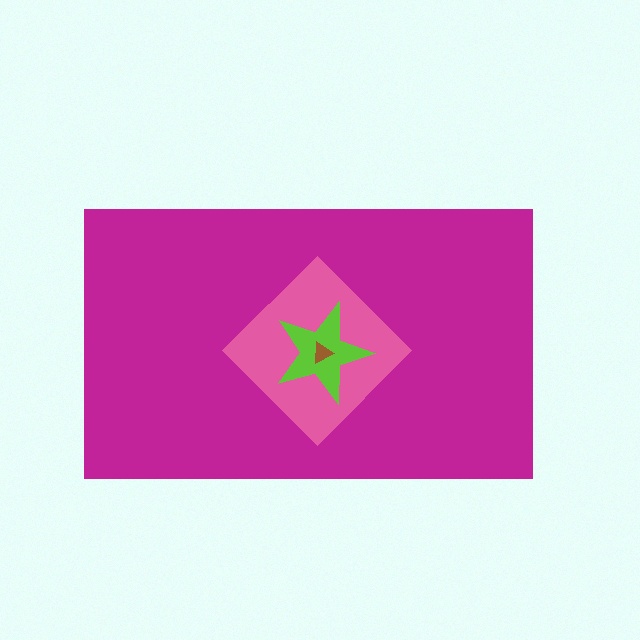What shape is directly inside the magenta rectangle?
The pink diamond.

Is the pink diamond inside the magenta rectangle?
Yes.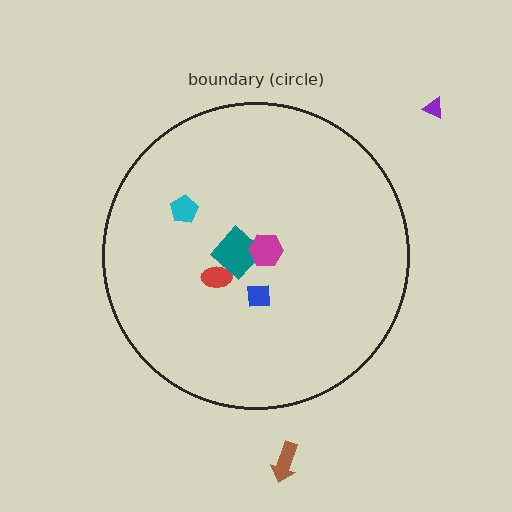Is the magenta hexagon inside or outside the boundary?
Inside.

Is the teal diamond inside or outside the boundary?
Inside.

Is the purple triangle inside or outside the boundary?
Outside.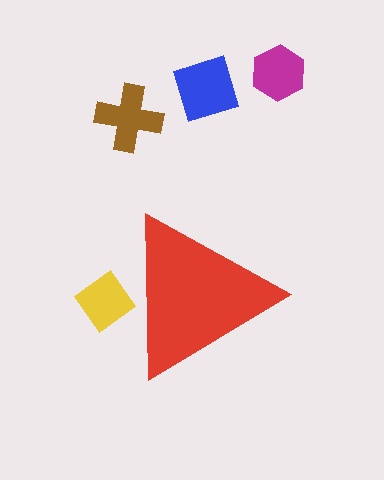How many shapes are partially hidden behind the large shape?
1 shape is partially hidden.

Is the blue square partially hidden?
No, the blue square is fully visible.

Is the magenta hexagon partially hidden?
No, the magenta hexagon is fully visible.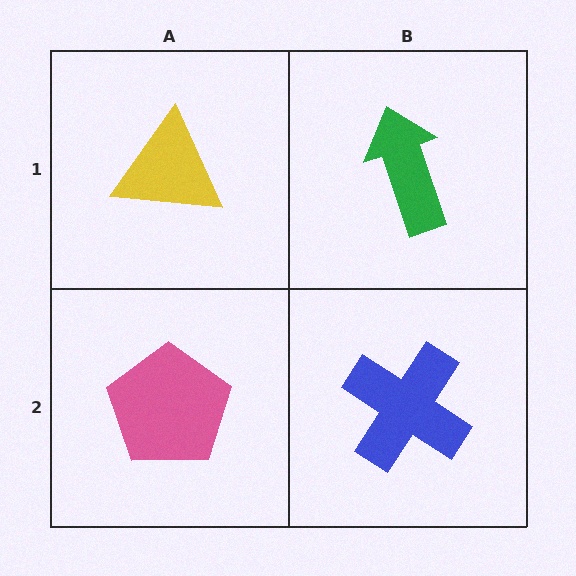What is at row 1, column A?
A yellow triangle.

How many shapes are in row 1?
2 shapes.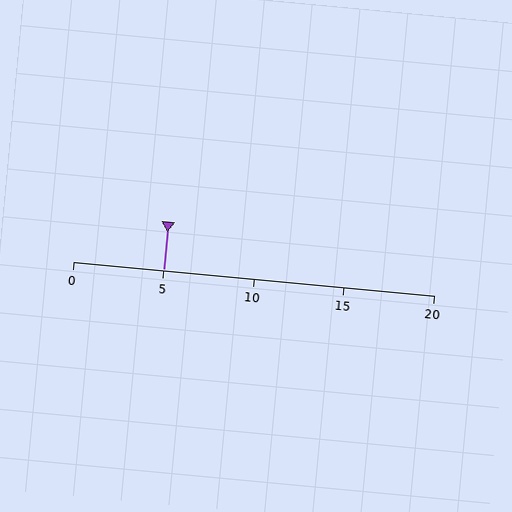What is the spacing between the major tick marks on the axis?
The major ticks are spaced 5 apart.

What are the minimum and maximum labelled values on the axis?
The axis runs from 0 to 20.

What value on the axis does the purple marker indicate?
The marker indicates approximately 5.